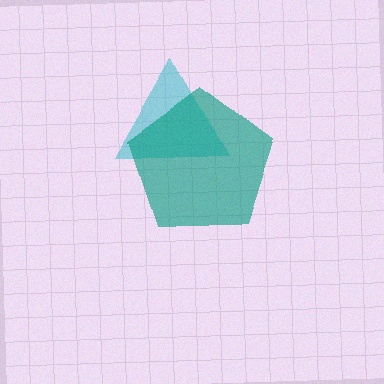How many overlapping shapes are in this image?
There are 2 overlapping shapes in the image.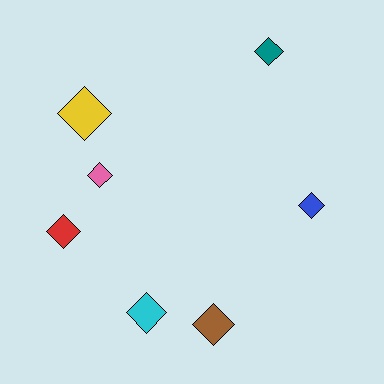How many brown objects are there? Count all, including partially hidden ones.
There is 1 brown object.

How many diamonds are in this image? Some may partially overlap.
There are 7 diamonds.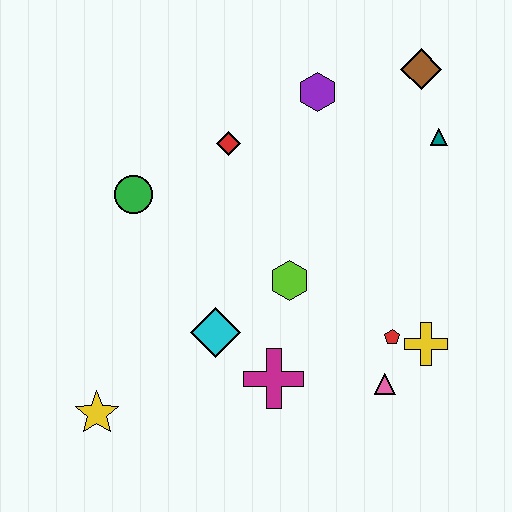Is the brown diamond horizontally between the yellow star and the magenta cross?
No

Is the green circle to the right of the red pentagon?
No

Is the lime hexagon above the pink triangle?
Yes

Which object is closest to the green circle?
The red diamond is closest to the green circle.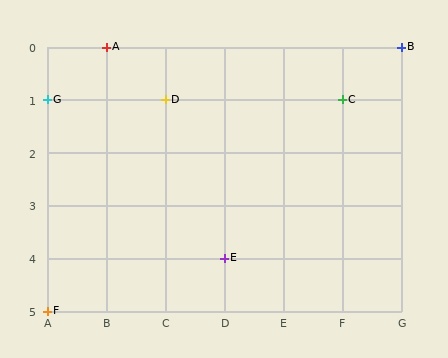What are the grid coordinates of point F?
Point F is at grid coordinates (A, 5).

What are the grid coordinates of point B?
Point B is at grid coordinates (G, 0).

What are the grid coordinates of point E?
Point E is at grid coordinates (D, 4).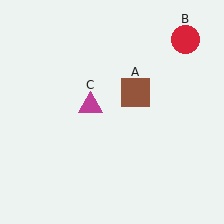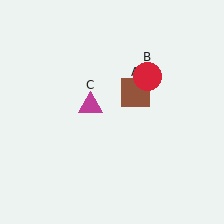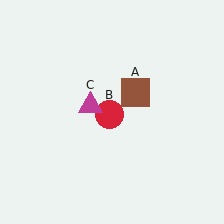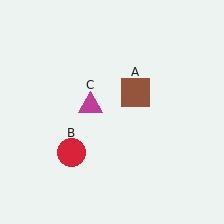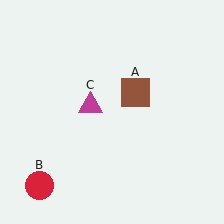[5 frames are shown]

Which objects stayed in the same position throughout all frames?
Brown square (object A) and magenta triangle (object C) remained stationary.